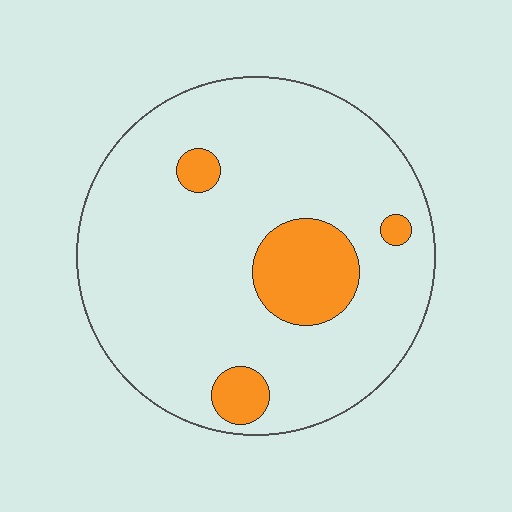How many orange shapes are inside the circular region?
4.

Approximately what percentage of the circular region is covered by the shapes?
Approximately 15%.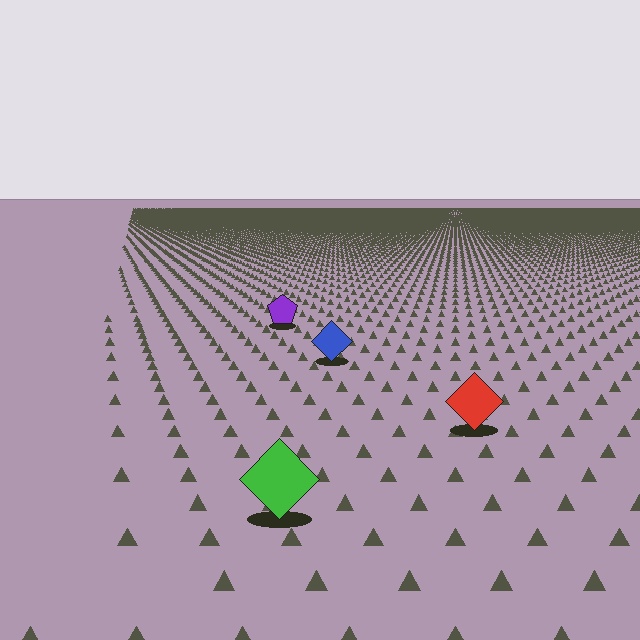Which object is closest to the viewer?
The green diamond is closest. The texture marks near it are larger and more spread out.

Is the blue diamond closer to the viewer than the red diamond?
No. The red diamond is closer — you can tell from the texture gradient: the ground texture is coarser near it.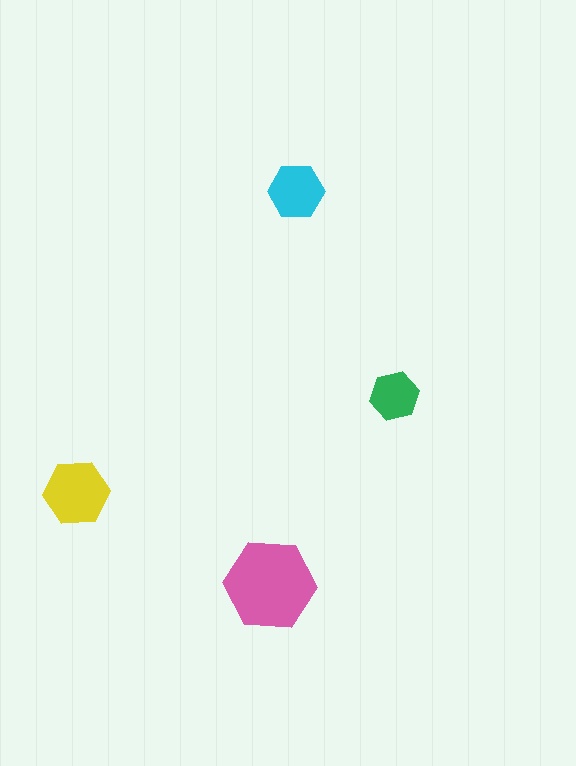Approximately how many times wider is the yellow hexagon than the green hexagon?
About 1.5 times wider.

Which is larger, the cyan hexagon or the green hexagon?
The cyan one.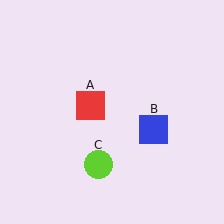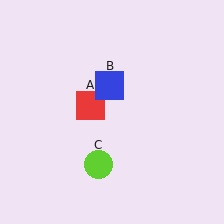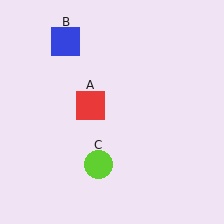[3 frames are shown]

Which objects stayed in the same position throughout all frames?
Red square (object A) and lime circle (object C) remained stationary.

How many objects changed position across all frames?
1 object changed position: blue square (object B).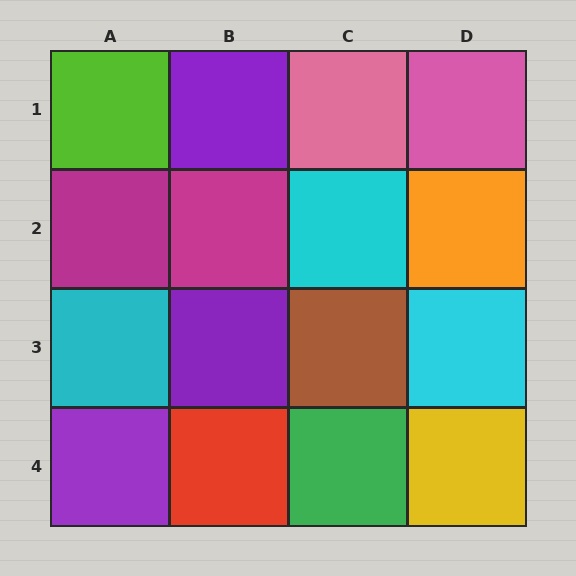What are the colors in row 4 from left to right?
Purple, red, green, yellow.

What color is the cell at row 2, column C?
Cyan.